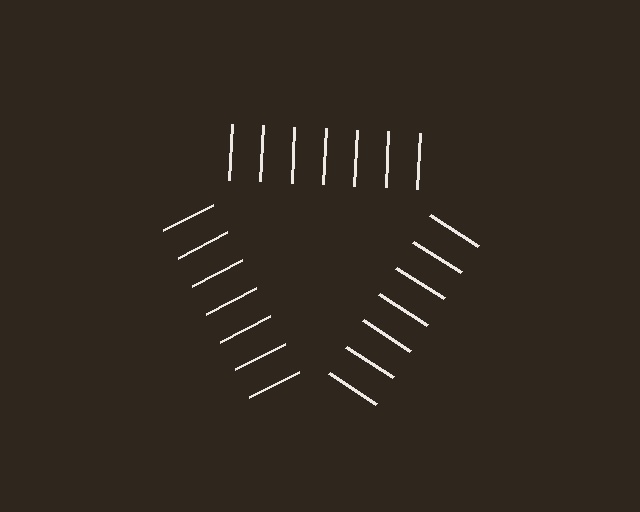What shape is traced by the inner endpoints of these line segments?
An illusory triangle — the line segments terminate on its edges but no continuous stroke is drawn.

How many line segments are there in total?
21 — 7 along each of the 3 edges.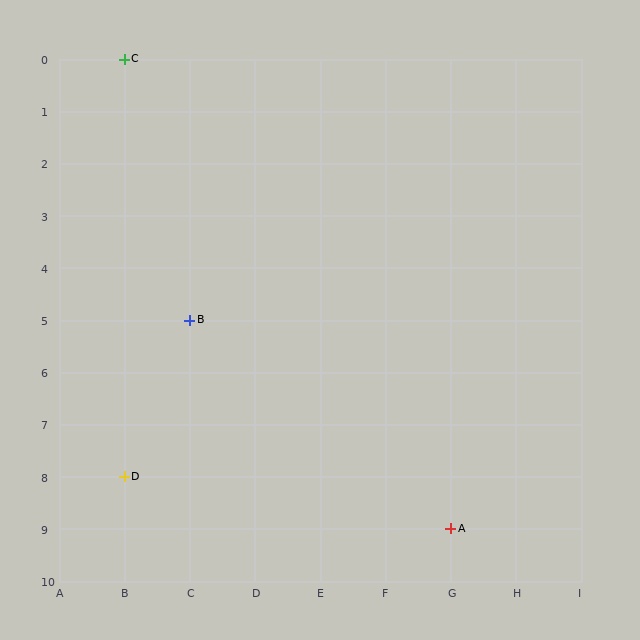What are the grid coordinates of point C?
Point C is at grid coordinates (B, 0).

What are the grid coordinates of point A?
Point A is at grid coordinates (G, 9).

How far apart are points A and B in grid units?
Points A and B are 4 columns and 4 rows apart (about 5.7 grid units diagonally).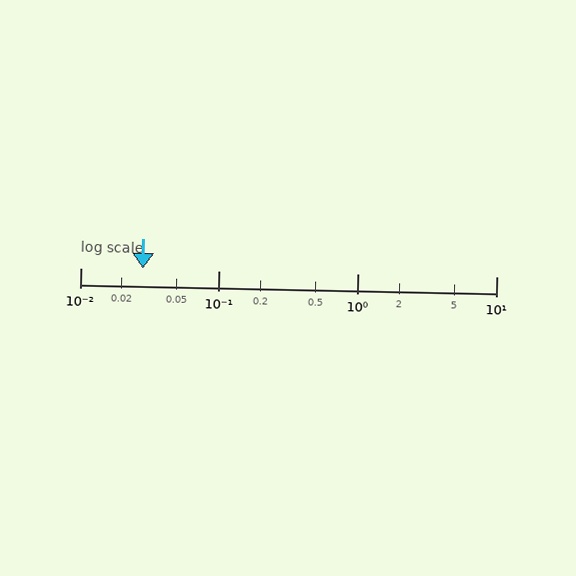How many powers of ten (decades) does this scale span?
The scale spans 3 decades, from 0.01 to 10.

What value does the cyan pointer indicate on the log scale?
The pointer indicates approximately 0.028.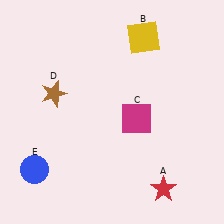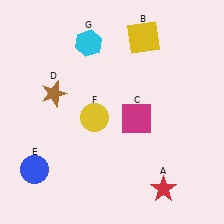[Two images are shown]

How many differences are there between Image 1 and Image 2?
There are 2 differences between the two images.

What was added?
A yellow circle (F), a cyan hexagon (G) were added in Image 2.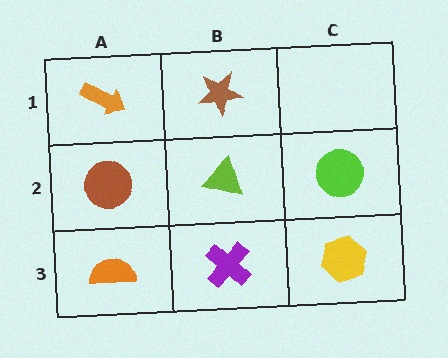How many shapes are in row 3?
3 shapes.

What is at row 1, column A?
An orange arrow.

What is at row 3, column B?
A purple cross.